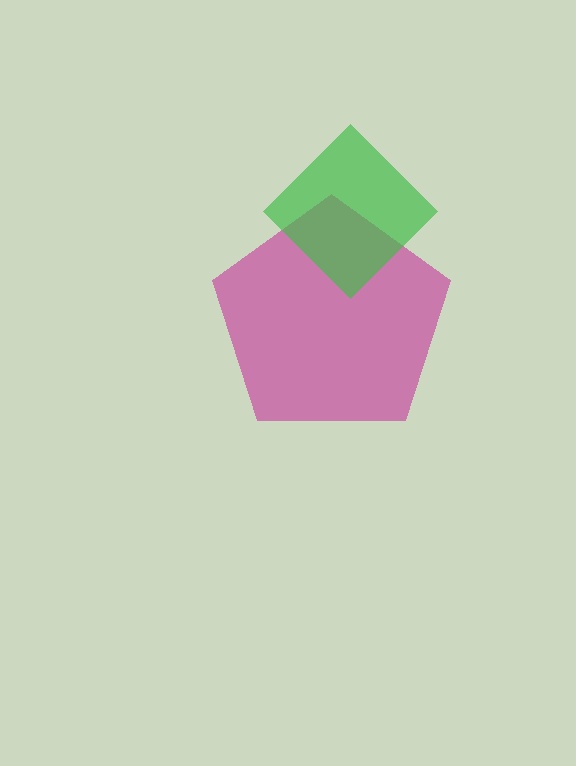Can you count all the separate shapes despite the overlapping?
Yes, there are 2 separate shapes.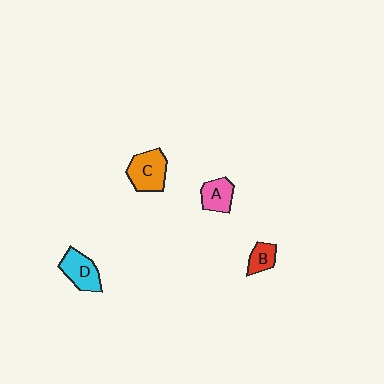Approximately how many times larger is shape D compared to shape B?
Approximately 1.7 times.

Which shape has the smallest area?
Shape B (red).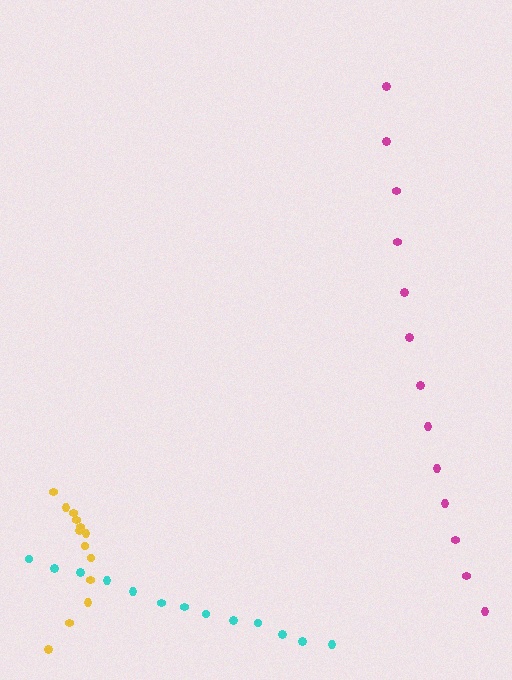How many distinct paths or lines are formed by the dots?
There are 3 distinct paths.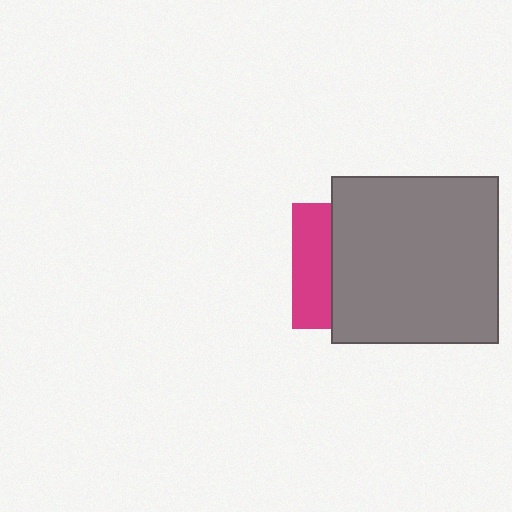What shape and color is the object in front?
The object in front is a gray square.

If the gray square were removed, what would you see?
You would see the complete magenta square.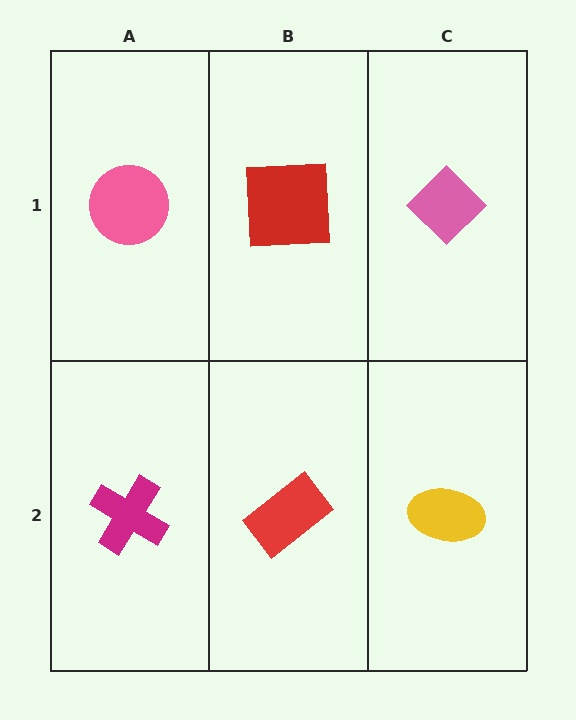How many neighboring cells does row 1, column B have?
3.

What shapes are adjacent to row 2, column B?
A red square (row 1, column B), a magenta cross (row 2, column A), a yellow ellipse (row 2, column C).